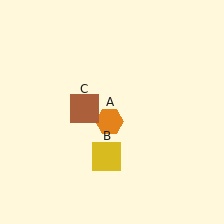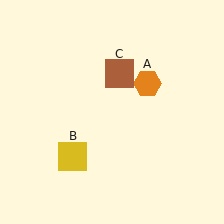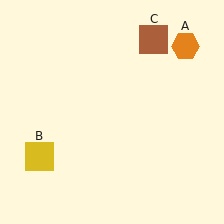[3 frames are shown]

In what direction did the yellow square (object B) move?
The yellow square (object B) moved left.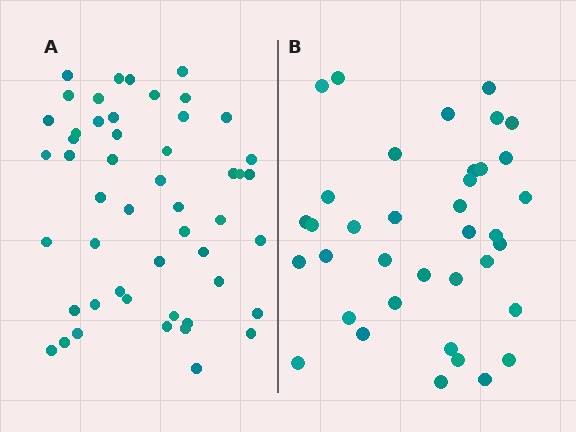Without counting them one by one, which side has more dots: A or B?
Region A (the left region) has more dots.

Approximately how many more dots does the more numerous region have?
Region A has approximately 15 more dots than region B.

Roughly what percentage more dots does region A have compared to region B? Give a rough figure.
About 35% more.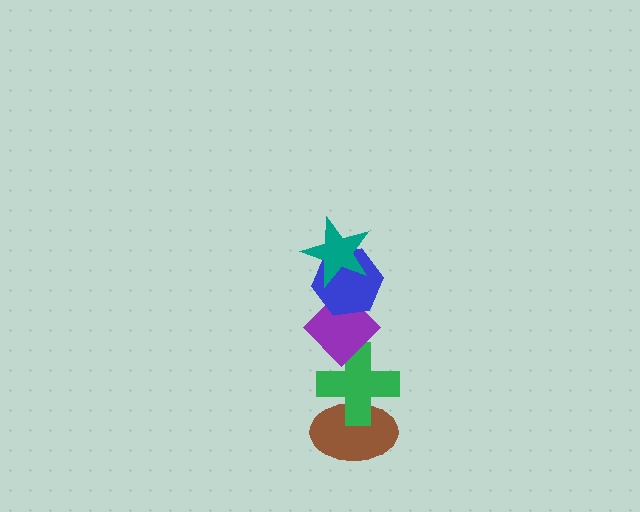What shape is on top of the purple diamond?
The blue hexagon is on top of the purple diamond.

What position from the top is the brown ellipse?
The brown ellipse is 5th from the top.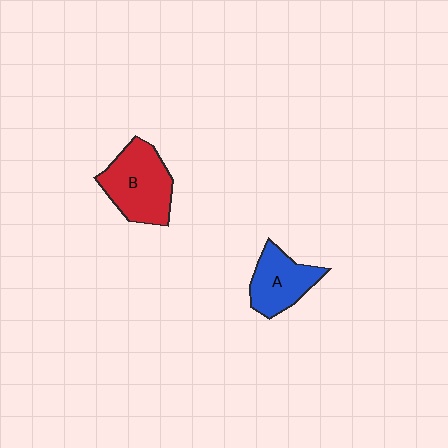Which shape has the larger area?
Shape B (red).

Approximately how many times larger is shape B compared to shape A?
Approximately 1.4 times.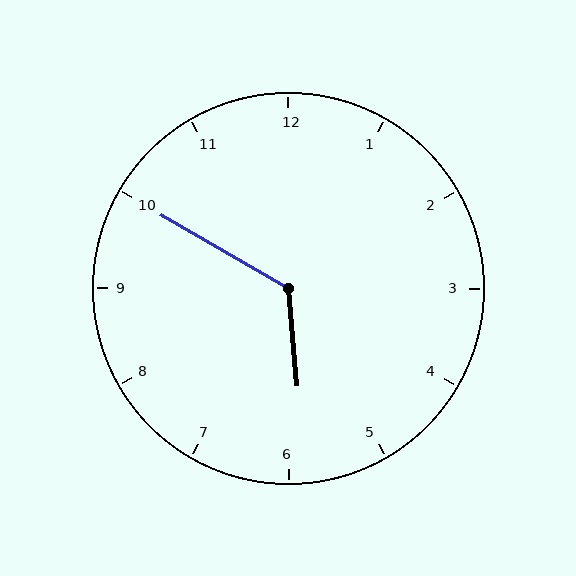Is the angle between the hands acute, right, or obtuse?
It is obtuse.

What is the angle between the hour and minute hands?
Approximately 125 degrees.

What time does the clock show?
5:50.